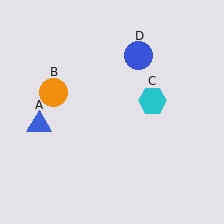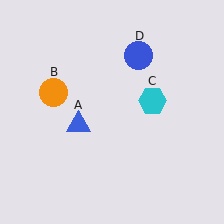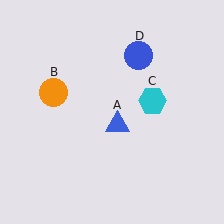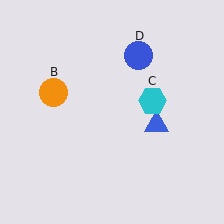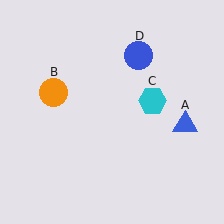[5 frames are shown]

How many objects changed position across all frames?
1 object changed position: blue triangle (object A).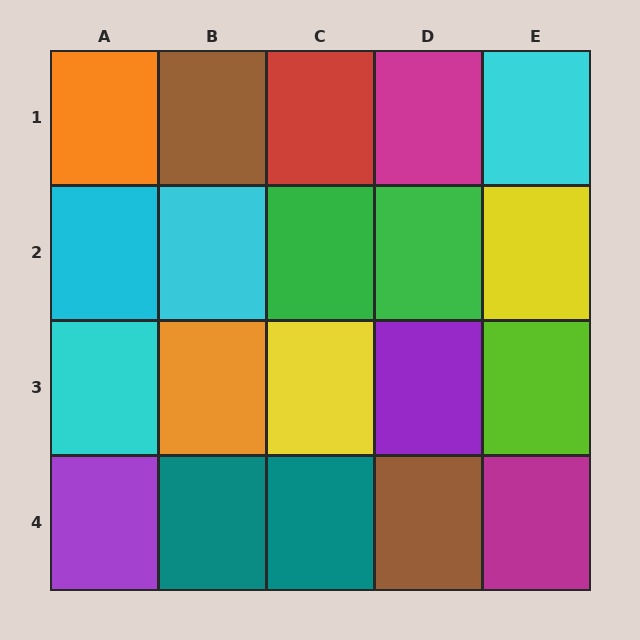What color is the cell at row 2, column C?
Green.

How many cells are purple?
2 cells are purple.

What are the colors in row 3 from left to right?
Cyan, orange, yellow, purple, lime.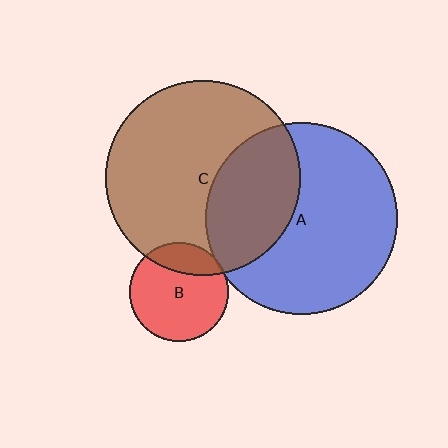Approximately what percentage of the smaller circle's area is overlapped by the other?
Approximately 5%.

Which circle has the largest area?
Circle C (brown).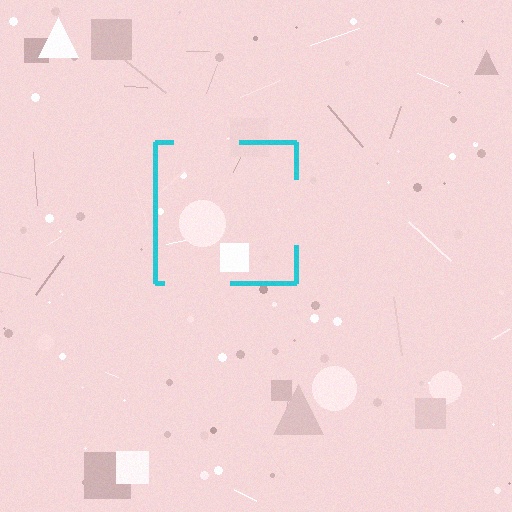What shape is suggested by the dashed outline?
The dashed outline suggests a square.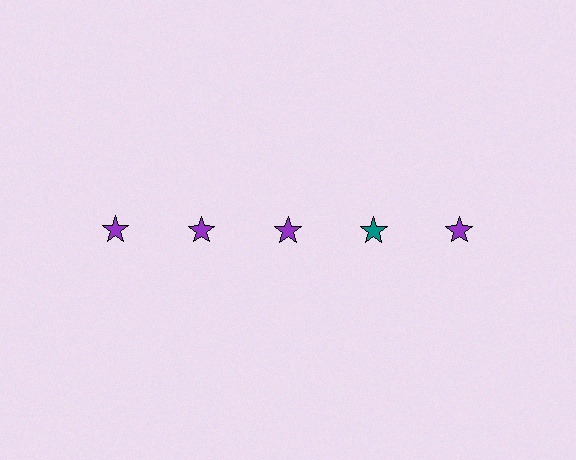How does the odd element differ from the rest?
It has a different color: teal instead of purple.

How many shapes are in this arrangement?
There are 5 shapes arranged in a grid pattern.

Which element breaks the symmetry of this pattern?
The teal star in the top row, second from right column breaks the symmetry. All other shapes are purple stars.